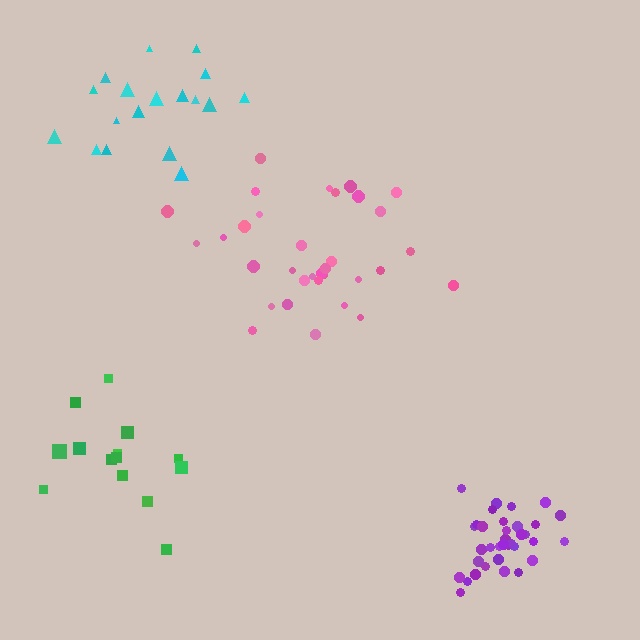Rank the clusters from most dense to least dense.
purple, pink, cyan, green.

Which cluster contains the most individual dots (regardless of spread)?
Purple (35).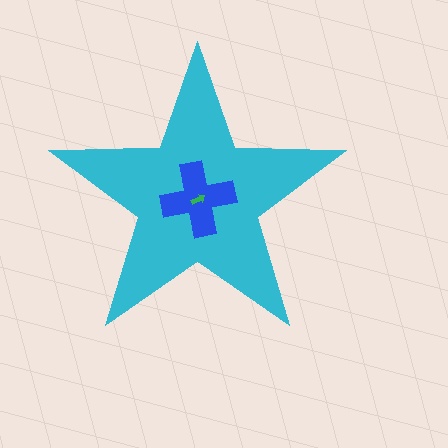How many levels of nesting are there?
3.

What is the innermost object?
The green arrow.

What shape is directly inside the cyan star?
The blue cross.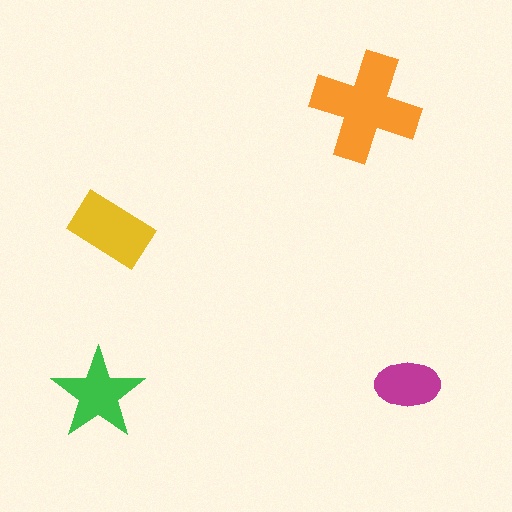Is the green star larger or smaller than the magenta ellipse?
Larger.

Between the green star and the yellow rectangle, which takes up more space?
The yellow rectangle.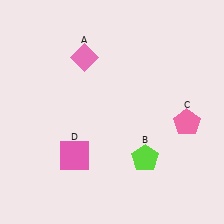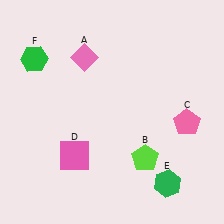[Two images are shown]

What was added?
A green hexagon (E), a green hexagon (F) were added in Image 2.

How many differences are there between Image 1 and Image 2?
There are 2 differences between the two images.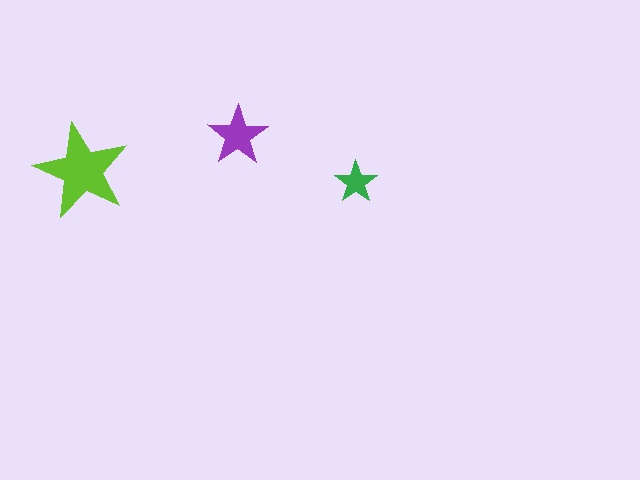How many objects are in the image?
There are 3 objects in the image.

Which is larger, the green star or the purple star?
The purple one.